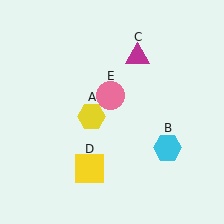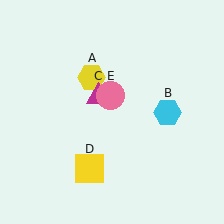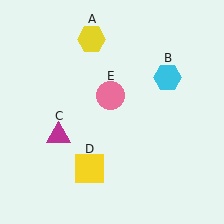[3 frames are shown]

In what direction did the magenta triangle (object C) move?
The magenta triangle (object C) moved down and to the left.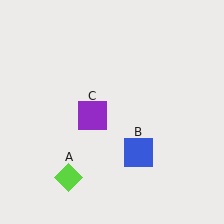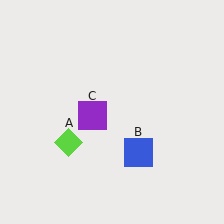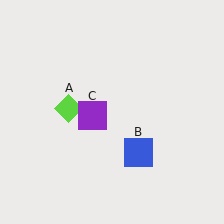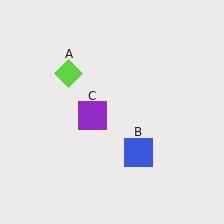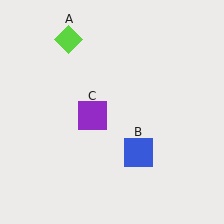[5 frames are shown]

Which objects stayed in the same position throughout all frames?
Blue square (object B) and purple square (object C) remained stationary.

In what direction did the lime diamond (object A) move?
The lime diamond (object A) moved up.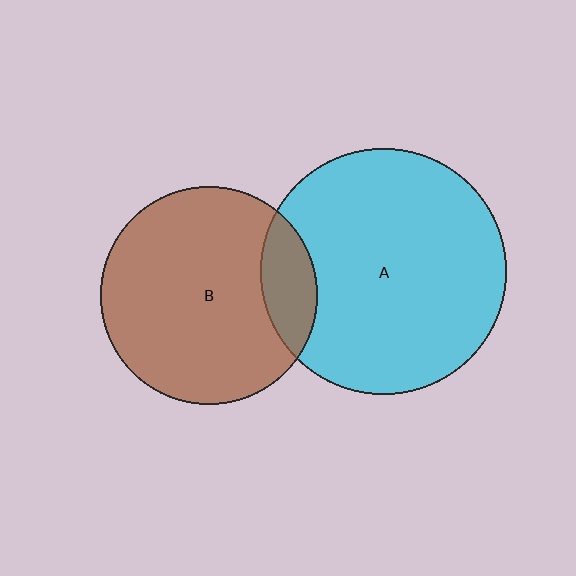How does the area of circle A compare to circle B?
Approximately 1.3 times.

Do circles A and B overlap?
Yes.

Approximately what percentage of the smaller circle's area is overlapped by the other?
Approximately 15%.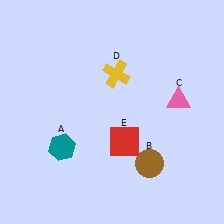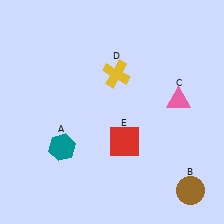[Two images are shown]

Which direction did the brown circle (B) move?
The brown circle (B) moved right.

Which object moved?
The brown circle (B) moved right.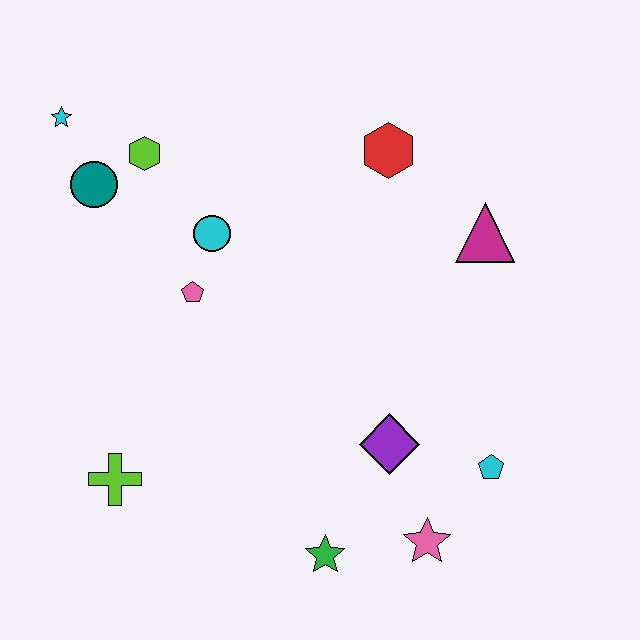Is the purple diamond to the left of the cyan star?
No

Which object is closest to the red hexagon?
The magenta triangle is closest to the red hexagon.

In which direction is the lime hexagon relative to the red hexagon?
The lime hexagon is to the left of the red hexagon.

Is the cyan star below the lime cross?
No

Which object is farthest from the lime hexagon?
The pink star is farthest from the lime hexagon.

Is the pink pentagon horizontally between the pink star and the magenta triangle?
No